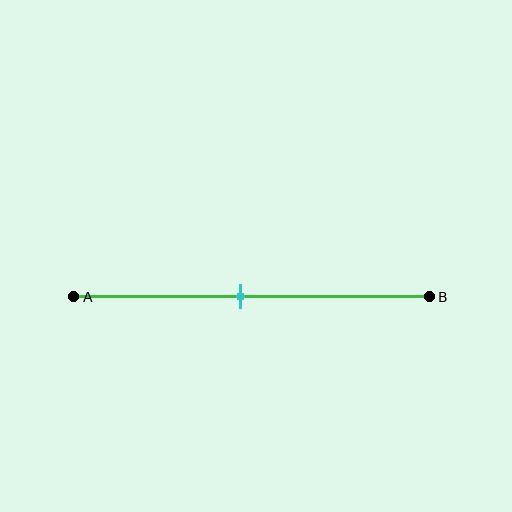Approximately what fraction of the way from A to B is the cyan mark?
The cyan mark is approximately 45% of the way from A to B.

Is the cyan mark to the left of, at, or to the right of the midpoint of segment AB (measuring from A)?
The cyan mark is to the left of the midpoint of segment AB.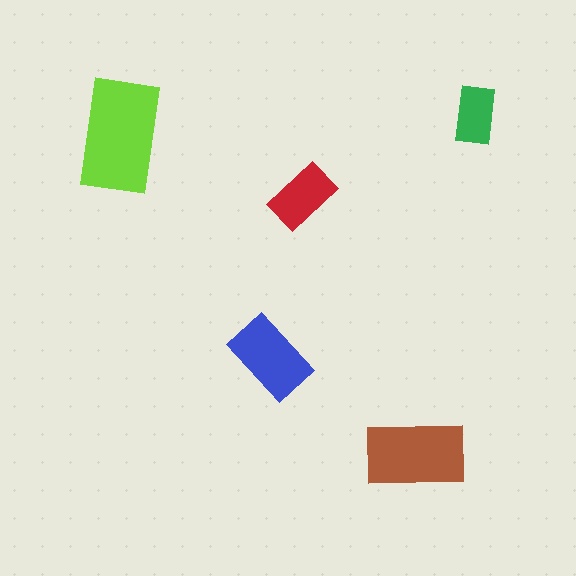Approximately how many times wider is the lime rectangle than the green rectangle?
About 2 times wider.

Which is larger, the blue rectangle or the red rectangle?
The blue one.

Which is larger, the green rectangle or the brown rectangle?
The brown one.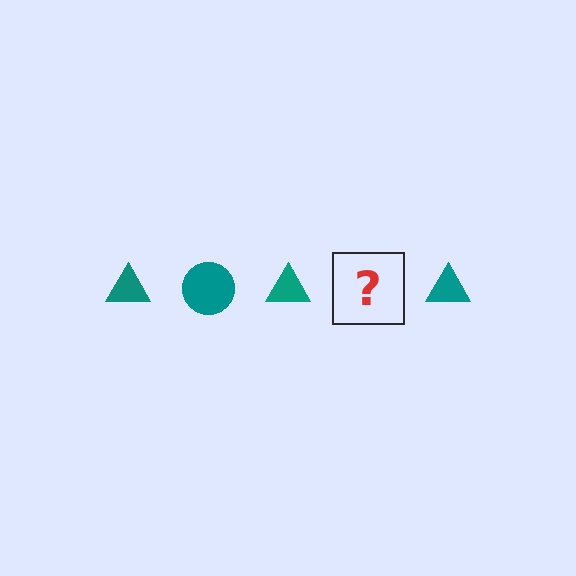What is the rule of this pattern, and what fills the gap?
The rule is that the pattern cycles through triangle, circle shapes in teal. The gap should be filled with a teal circle.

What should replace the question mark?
The question mark should be replaced with a teal circle.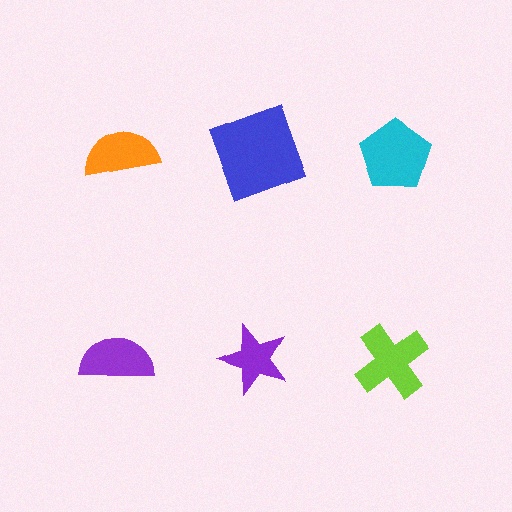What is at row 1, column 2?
A blue square.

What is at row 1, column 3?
A cyan pentagon.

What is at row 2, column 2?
A purple star.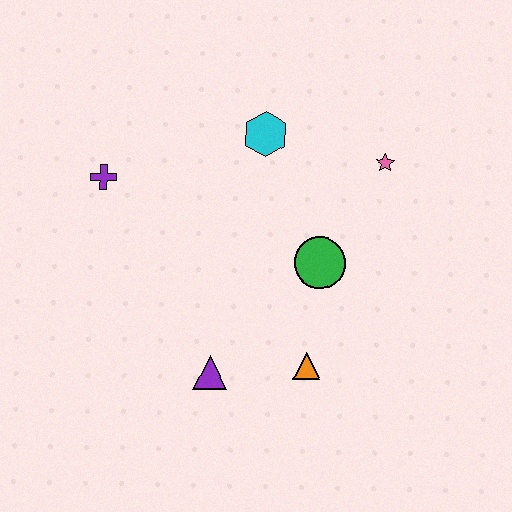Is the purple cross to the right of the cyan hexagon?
No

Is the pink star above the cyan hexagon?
No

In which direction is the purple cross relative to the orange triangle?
The purple cross is to the left of the orange triangle.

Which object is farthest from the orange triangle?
The purple cross is farthest from the orange triangle.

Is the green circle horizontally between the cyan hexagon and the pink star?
Yes